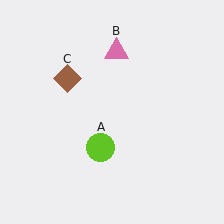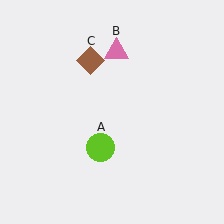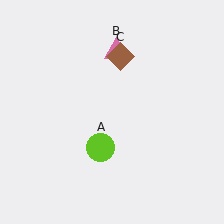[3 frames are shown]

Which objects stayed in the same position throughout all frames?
Lime circle (object A) and pink triangle (object B) remained stationary.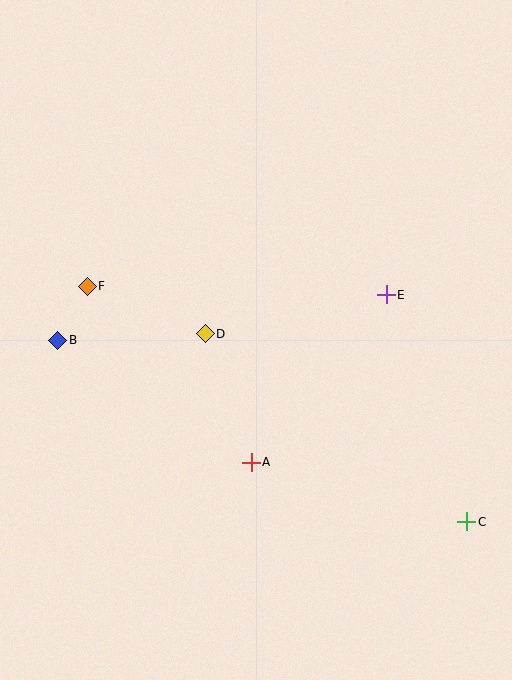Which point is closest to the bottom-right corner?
Point C is closest to the bottom-right corner.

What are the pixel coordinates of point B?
Point B is at (58, 340).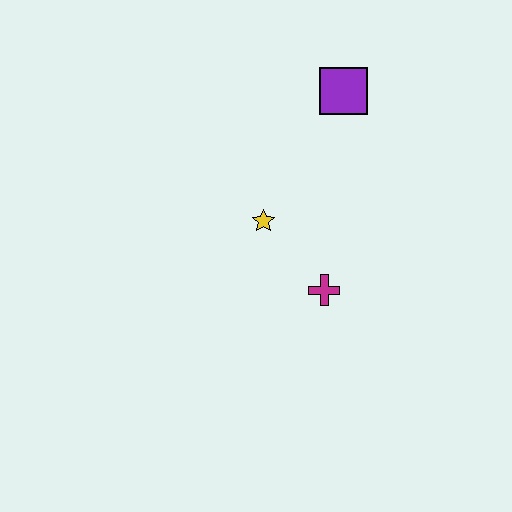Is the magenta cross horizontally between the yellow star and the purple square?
Yes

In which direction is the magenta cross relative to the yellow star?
The magenta cross is below the yellow star.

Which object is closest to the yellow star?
The magenta cross is closest to the yellow star.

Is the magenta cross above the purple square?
No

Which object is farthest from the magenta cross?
The purple square is farthest from the magenta cross.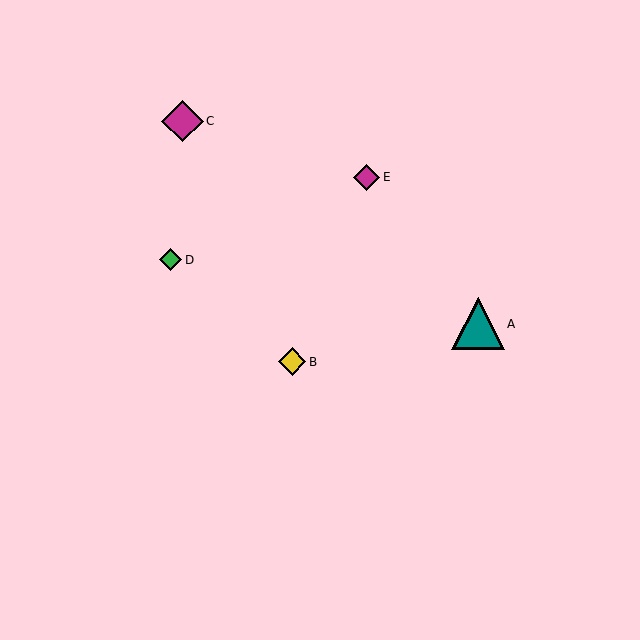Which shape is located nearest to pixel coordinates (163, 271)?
The green diamond (labeled D) at (171, 260) is nearest to that location.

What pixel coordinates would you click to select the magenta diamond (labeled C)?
Click at (183, 121) to select the magenta diamond C.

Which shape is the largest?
The teal triangle (labeled A) is the largest.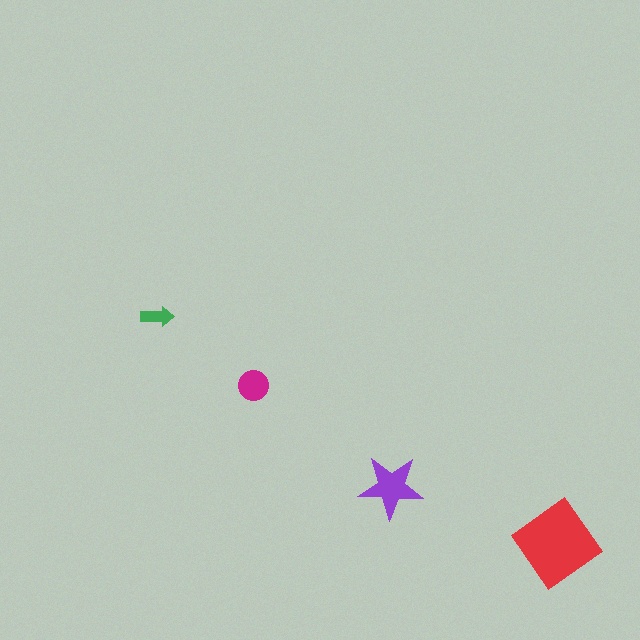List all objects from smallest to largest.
The green arrow, the magenta circle, the purple star, the red diamond.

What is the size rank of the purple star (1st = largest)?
2nd.